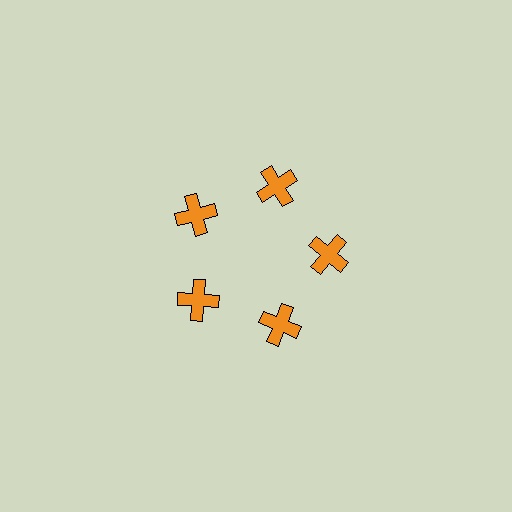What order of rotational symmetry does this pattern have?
This pattern has 5-fold rotational symmetry.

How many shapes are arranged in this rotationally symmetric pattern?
There are 5 shapes, arranged in 5 groups of 1.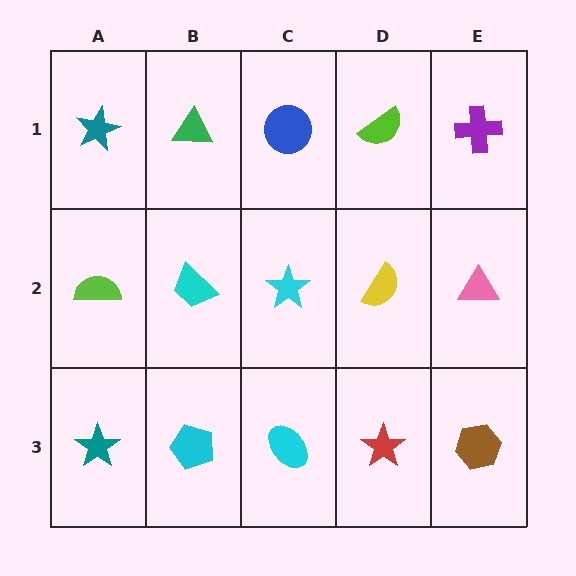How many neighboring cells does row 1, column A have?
2.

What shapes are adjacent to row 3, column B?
A cyan trapezoid (row 2, column B), a teal star (row 3, column A), a cyan ellipse (row 3, column C).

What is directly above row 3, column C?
A cyan star.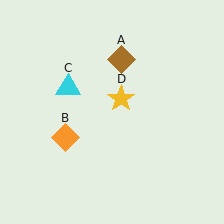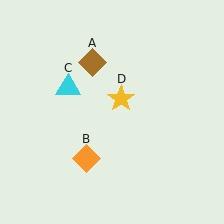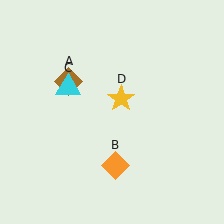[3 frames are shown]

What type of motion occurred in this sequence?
The brown diamond (object A), orange diamond (object B) rotated counterclockwise around the center of the scene.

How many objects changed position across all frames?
2 objects changed position: brown diamond (object A), orange diamond (object B).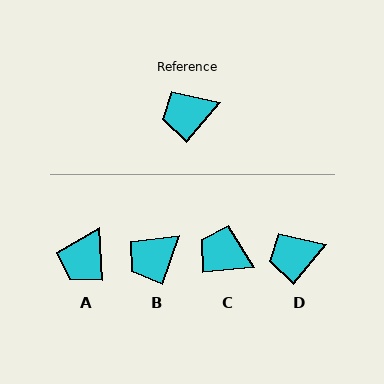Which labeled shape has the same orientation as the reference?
D.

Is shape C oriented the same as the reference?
No, it is off by about 45 degrees.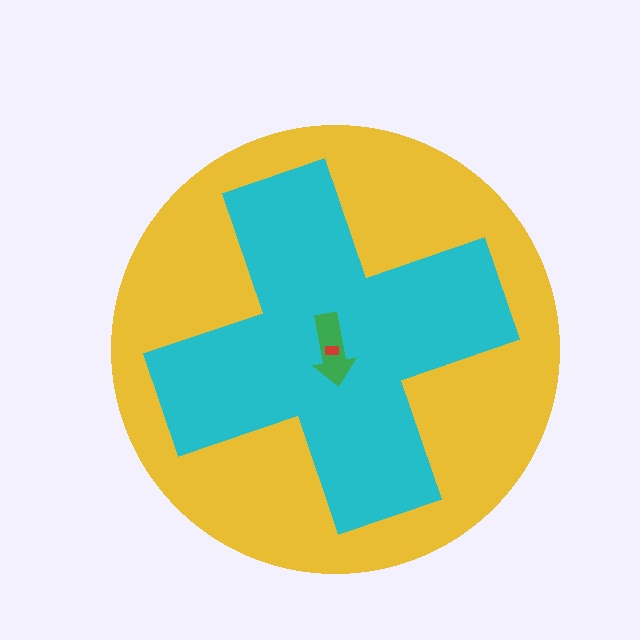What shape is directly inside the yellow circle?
The cyan cross.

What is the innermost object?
The red rectangle.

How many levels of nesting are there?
4.